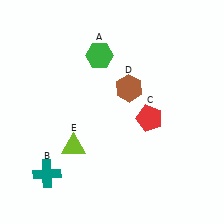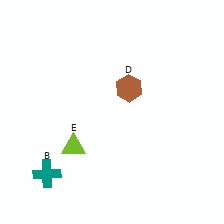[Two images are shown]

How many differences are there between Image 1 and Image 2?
There are 2 differences between the two images.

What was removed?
The red pentagon (C), the green hexagon (A) were removed in Image 2.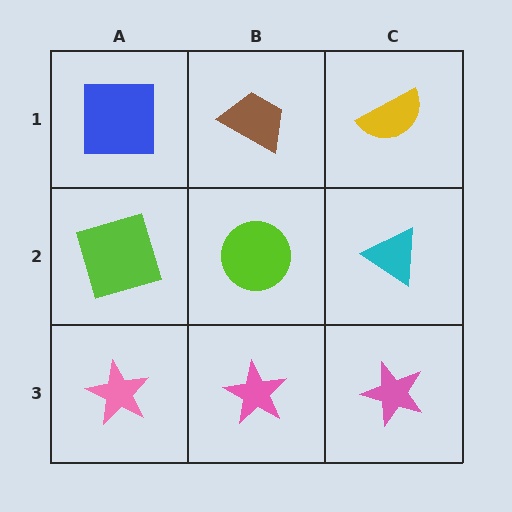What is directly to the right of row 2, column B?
A cyan triangle.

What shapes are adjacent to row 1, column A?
A lime square (row 2, column A), a brown trapezoid (row 1, column B).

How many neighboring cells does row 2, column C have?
3.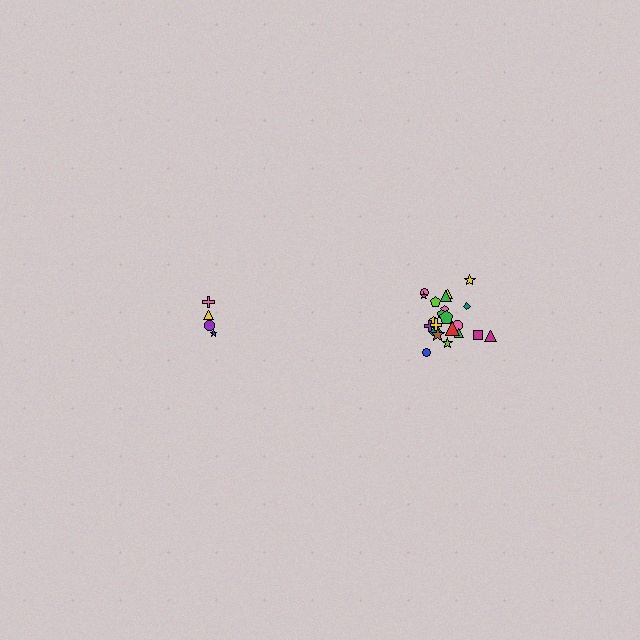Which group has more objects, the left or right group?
The right group.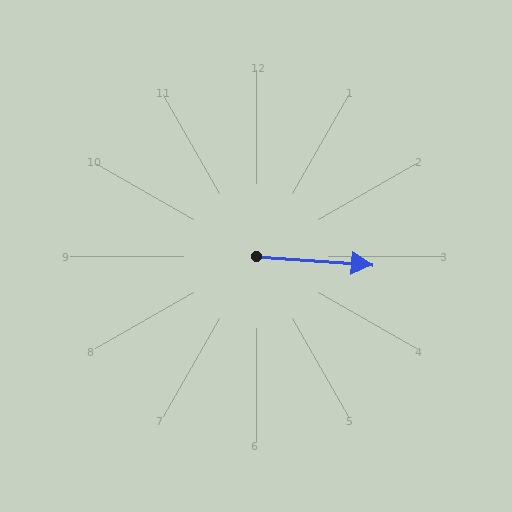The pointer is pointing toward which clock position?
Roughly 3 o'clock.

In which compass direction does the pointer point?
East.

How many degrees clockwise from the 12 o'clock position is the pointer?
Approximately 94 degrees.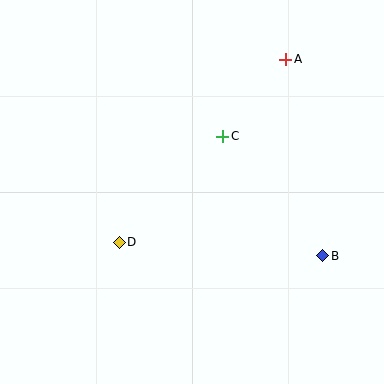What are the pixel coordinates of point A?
Point A is at (286, 59).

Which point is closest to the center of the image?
Point C at (223, 136) is closest to the center.